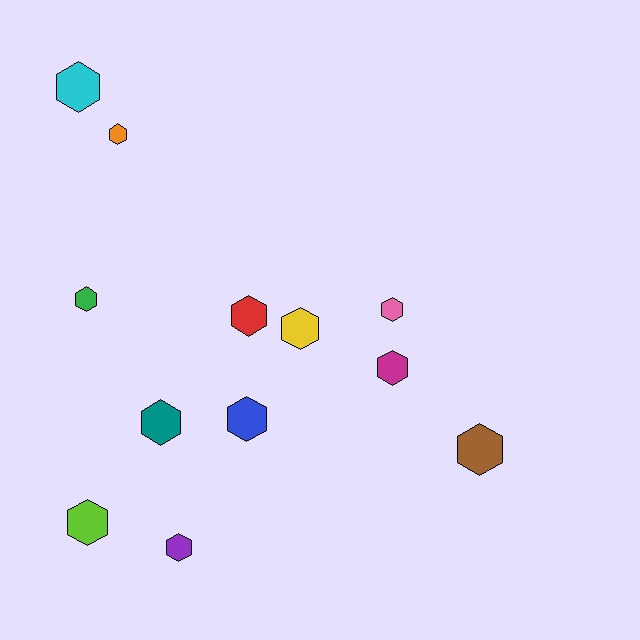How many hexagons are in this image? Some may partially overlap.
There are 12 hexagons.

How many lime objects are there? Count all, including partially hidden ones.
There is 1 lime object.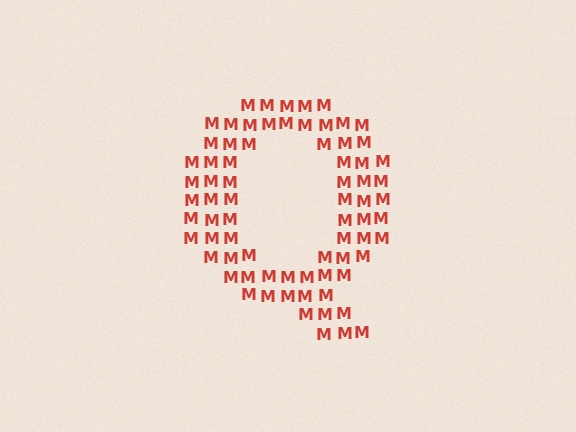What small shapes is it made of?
It is made of small letter M's.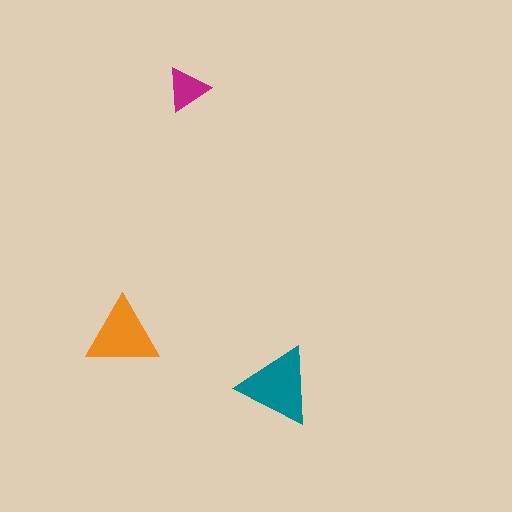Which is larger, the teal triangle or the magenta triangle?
The teal one.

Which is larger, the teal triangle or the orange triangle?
The teal one.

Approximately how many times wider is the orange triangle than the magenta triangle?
About 1.5 times wider.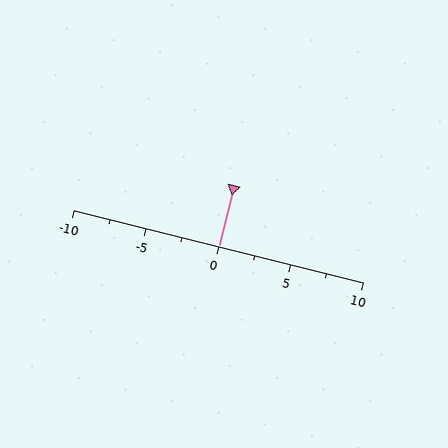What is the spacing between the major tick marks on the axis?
The major ticks are spaced 5 apart.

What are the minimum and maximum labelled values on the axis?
The axis runs from -10 to 10.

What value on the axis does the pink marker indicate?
The marker indicates approximately 0.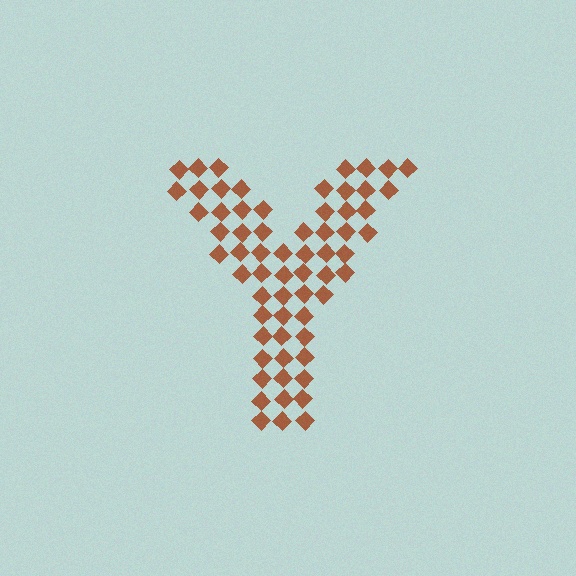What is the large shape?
The large shape is the letter Y.